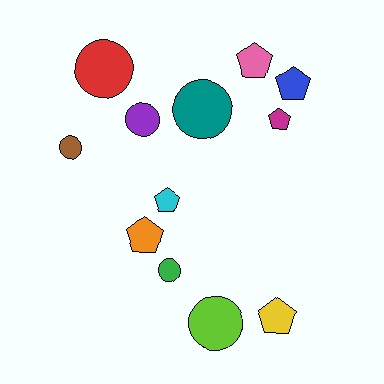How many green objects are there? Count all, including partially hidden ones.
There is 1 green object.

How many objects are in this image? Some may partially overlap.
There are 12 objects.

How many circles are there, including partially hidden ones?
There are 6 circles.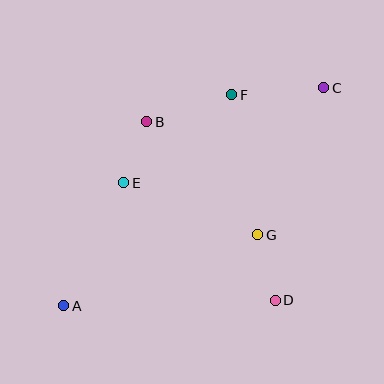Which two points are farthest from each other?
Points A and C are farthest from each other.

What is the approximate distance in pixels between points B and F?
The distance between B and F is approximately 89 pixels.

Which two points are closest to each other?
Points B and E are closest to each other.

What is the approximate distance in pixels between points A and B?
The distance between A and B is approximately 202 pixels.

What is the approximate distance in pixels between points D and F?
The distance between D and F is approximately 210 pixels.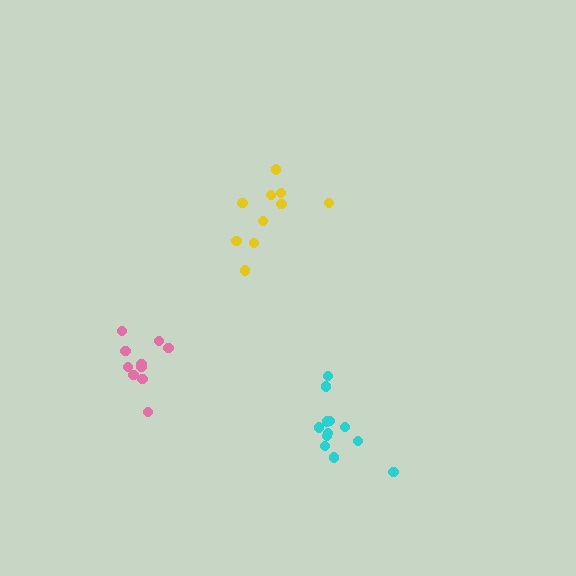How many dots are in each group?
Group 1: 12 dots, Group 2: 10 dots, Group 3: 10 dots (32 total).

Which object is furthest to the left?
The pink cluster is leftmost.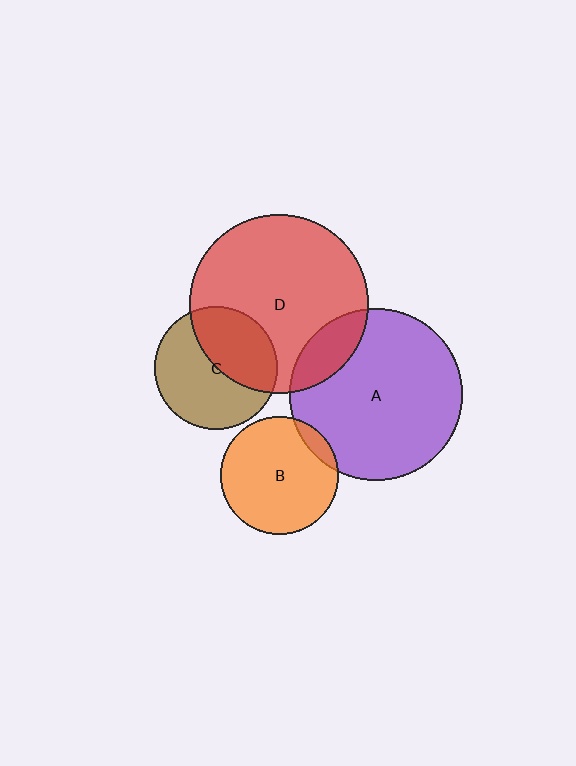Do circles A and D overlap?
Yes.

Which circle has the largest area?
Circle D (red).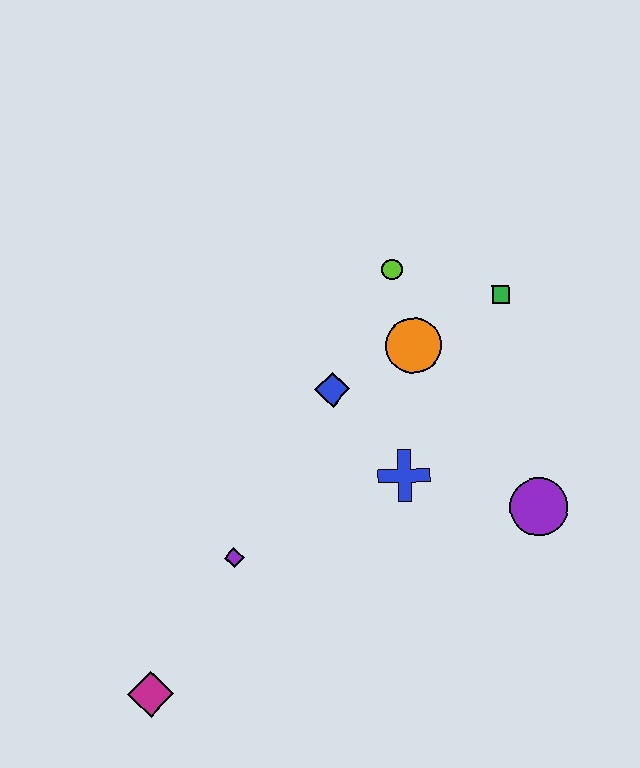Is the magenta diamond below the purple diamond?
Yes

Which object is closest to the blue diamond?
The orange circle is closest to the blue diamond.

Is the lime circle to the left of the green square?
Yes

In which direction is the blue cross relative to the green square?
The blue cross is below the green square.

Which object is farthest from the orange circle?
The magenta diamond is farthest from the orange circle.